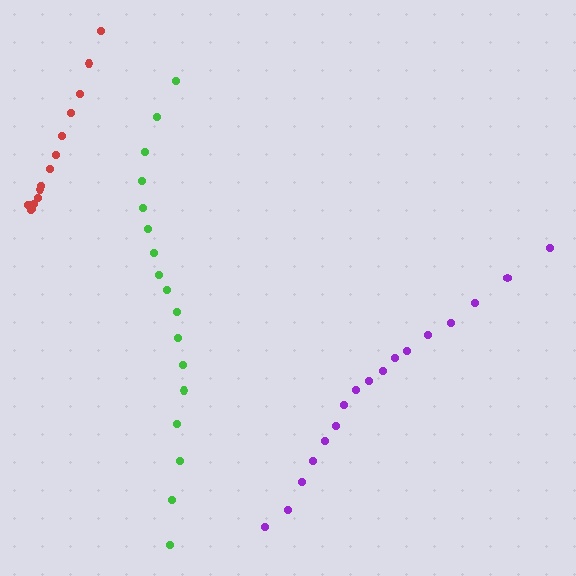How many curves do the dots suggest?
There are 3 distinct paths.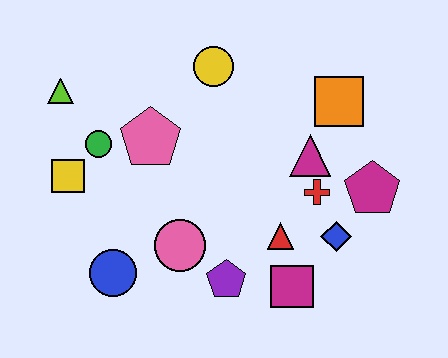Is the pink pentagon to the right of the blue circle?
Yes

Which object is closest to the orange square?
The magenta triangle is closest to the orange square.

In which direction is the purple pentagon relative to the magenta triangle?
The purple pentagon is below the magenta triangle.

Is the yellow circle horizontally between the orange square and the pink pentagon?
Yes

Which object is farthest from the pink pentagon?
The magenta pentagon is farthest from the pink pentagon.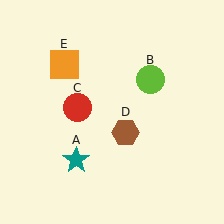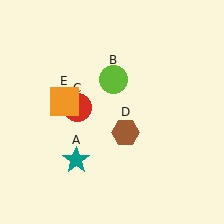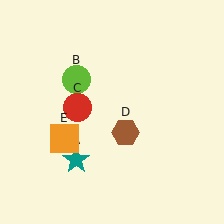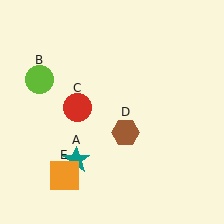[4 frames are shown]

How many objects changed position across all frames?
2 objects changed position: lime circle (object B), orange square (object E).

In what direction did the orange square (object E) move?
The orange square (object E) moved down.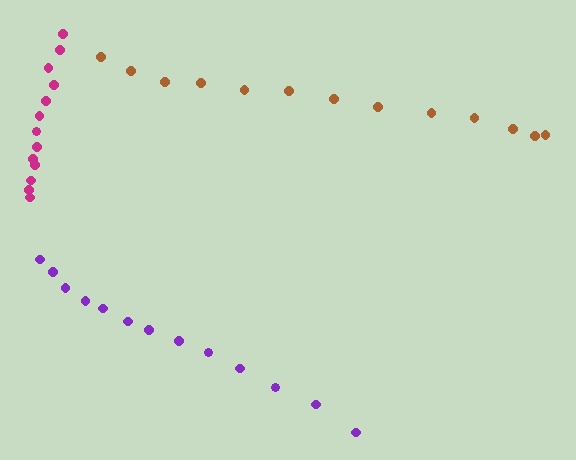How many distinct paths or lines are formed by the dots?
There are 3 distinct paths.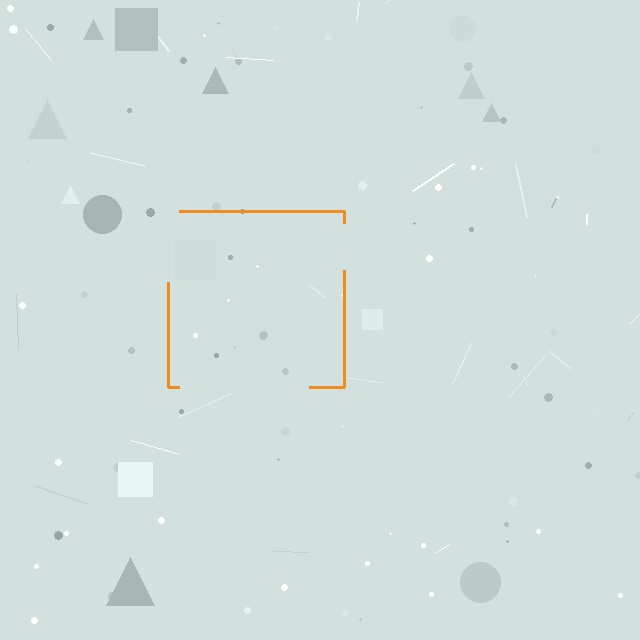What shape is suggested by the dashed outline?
The dashed outline suggests a square.